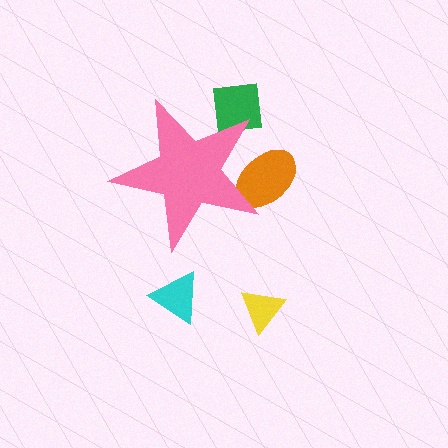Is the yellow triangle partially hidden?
No, the yellow triangle is fully visible.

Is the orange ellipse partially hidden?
Yes, the orange ellipse is partially hidden behind the pink star.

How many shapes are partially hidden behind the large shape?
2 shapes are partially hidden.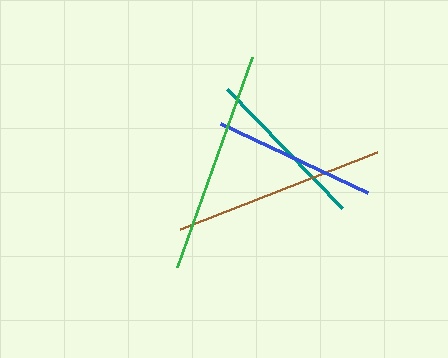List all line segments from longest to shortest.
From longest to shortest: green, brown, teal, blue.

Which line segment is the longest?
The green line is the longest at approximately 223 pixels.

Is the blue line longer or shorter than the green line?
The green line is longer than the blue line.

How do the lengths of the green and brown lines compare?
The green and brown lines are approximately the same length.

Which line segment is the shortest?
The blue line is the shortest at approximately 162 pixels.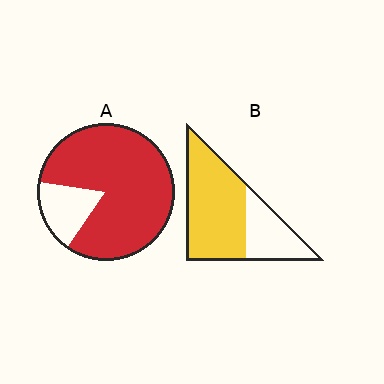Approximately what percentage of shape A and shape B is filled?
A is approximately 85% and B is approximately 70%.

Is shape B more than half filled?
Yes.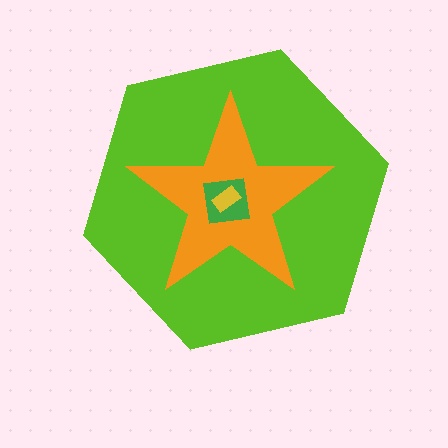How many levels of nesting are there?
4.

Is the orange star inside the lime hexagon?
Yes.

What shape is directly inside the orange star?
The green square.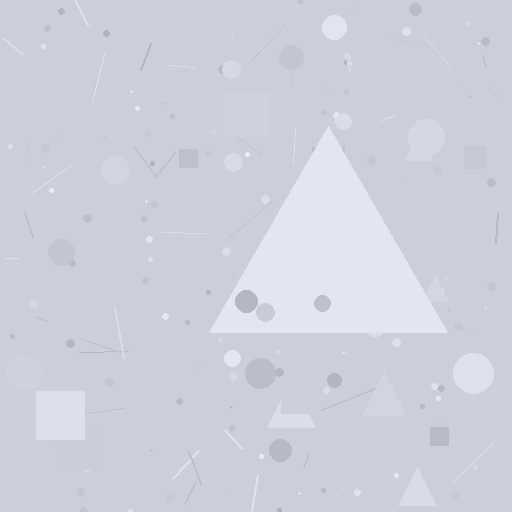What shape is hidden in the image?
A triangle is hidden in the image.